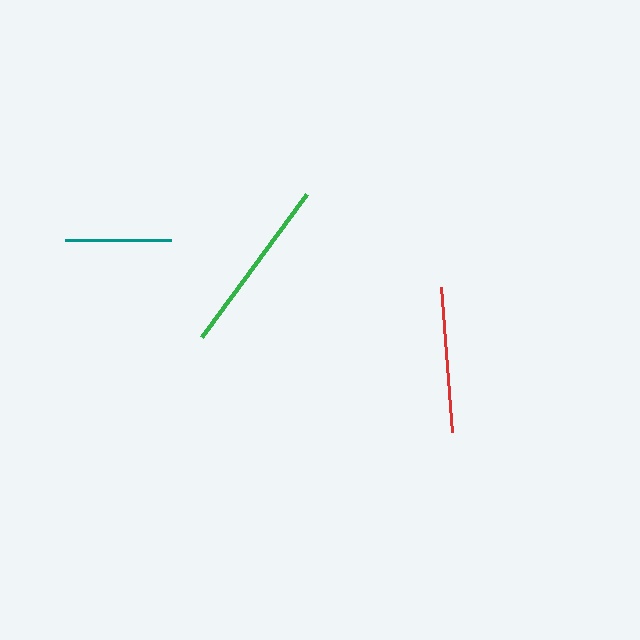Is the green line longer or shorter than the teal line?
The green line is longer than the teal line.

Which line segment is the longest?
The green line is the longest at approximately 177 pixels.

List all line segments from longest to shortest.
From longest to shortest: green, red, teal.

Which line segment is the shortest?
The teal line is the shortest at approximately 106 pixels.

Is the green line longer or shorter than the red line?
The green line is longer than the red line.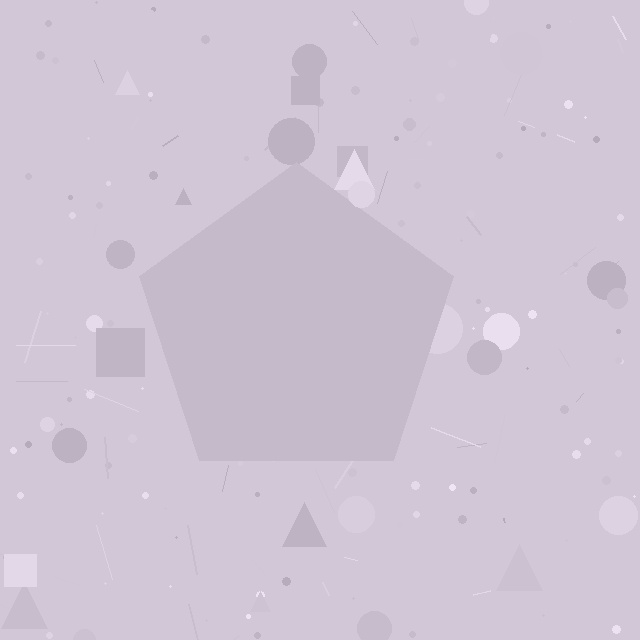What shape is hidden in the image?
A pentagon is hidden in the image.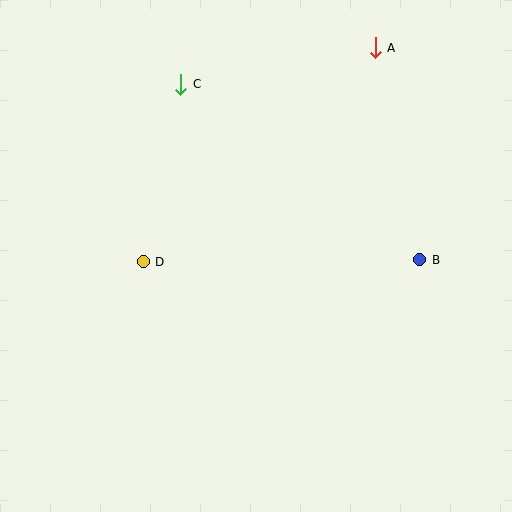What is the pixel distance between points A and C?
The distance between A and C is 198 pixels.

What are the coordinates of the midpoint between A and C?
The midpoint between A and C is at (278, 66).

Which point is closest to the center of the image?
Point D at (143, 262) is closest to the center.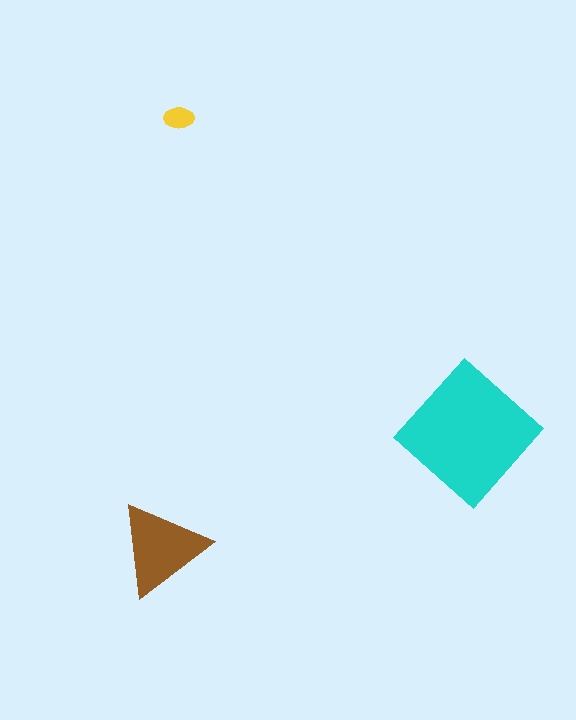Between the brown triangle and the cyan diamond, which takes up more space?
The cyan diamond.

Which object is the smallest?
The yellow ellipse.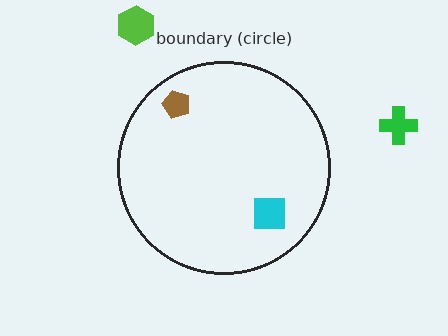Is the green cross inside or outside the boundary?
Outside.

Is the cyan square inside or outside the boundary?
Inside.